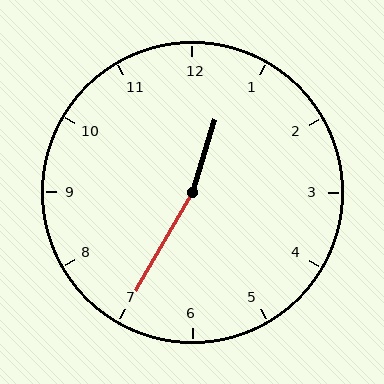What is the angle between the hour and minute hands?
Approximately 168 degrees.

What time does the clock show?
12:35.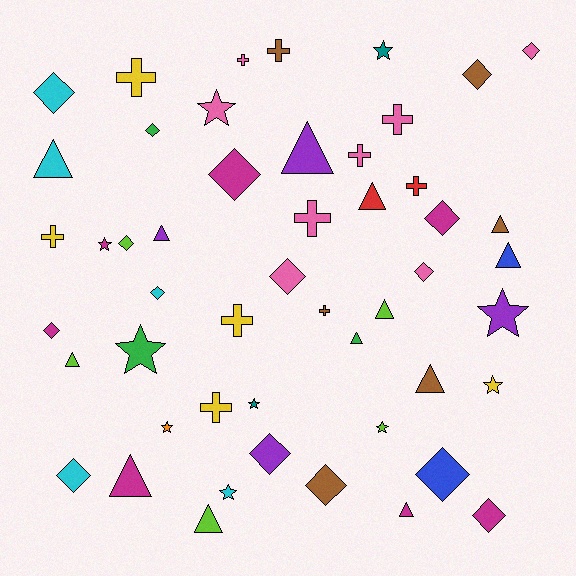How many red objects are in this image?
There are 2 red objects.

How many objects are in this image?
There are 50 objects.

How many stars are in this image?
There are 10 stars.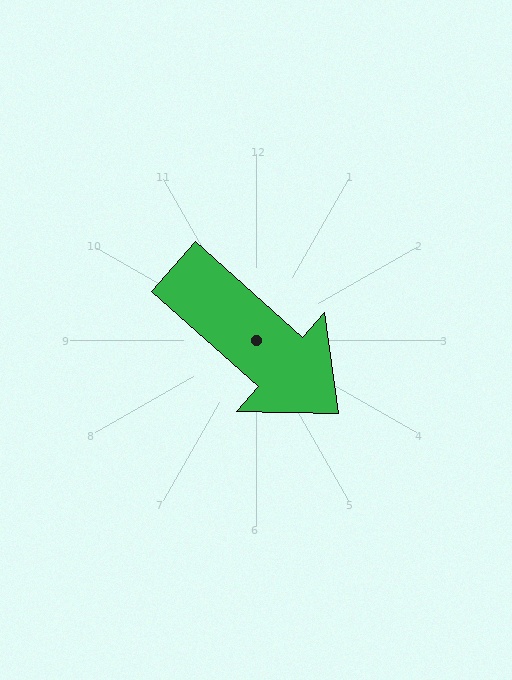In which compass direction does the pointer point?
Southeast.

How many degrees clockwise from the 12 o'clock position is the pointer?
Approximately 132 degrees.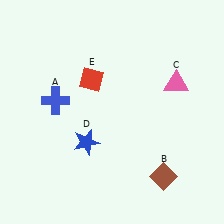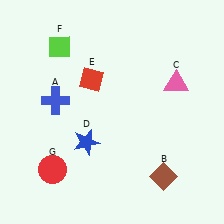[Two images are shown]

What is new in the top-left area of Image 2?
A lime diamond (F) was added in the top-left area of Image 2.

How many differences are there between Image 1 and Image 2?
There are 2 differences between the two images.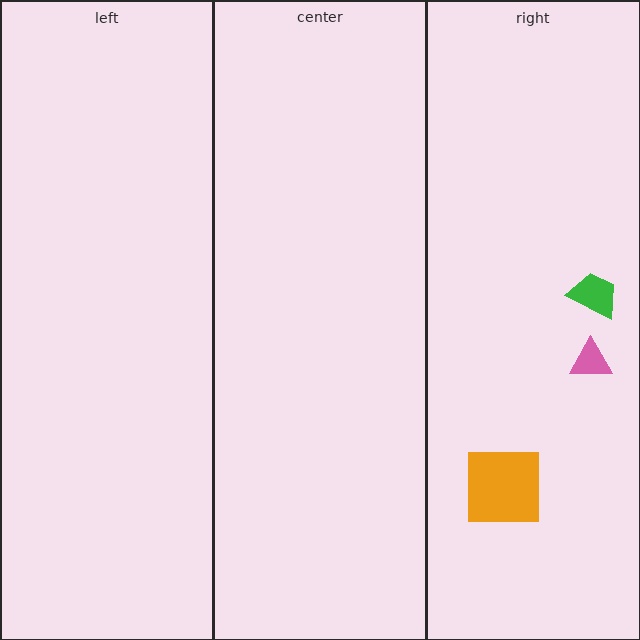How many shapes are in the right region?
3.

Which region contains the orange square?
The right region.